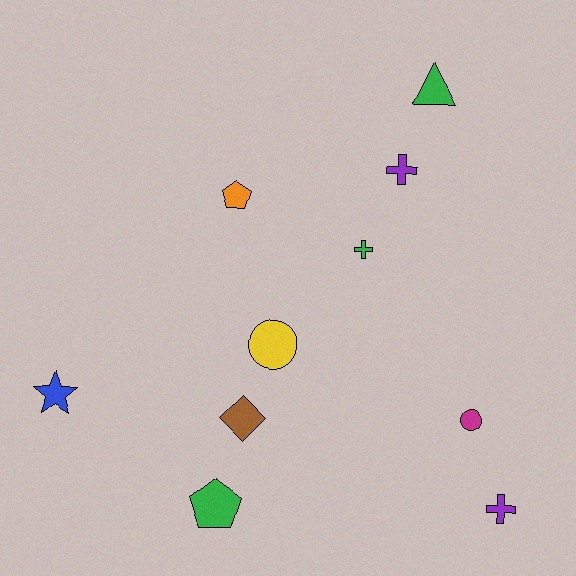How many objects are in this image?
There are 10 objects.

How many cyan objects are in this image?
There are no cyan objects.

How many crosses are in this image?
There are 3 crosses.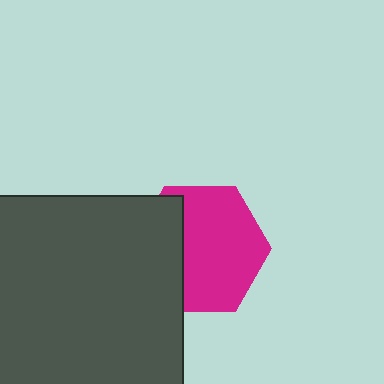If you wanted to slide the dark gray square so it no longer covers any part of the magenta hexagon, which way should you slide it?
Slide it left — that is the most direct way to separate the two shapes.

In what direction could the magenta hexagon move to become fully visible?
The magenta hexagon could move right. That would shift it out from behind the dark gray square entirely.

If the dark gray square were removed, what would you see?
You would see the complete magenta hexagon.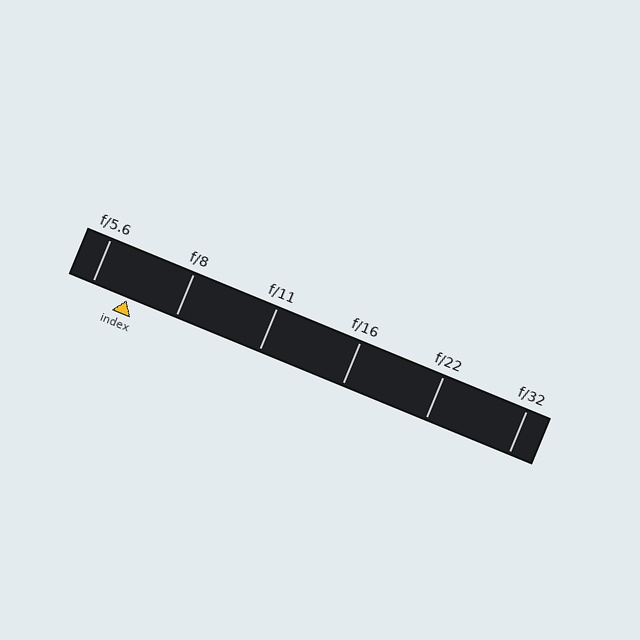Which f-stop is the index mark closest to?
The index mark is closest to f/5.6.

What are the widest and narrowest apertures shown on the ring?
The widest aperture shown is f/5.6 and the narrowest is f/32.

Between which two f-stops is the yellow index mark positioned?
The index mark is between f/5.6 and f/8.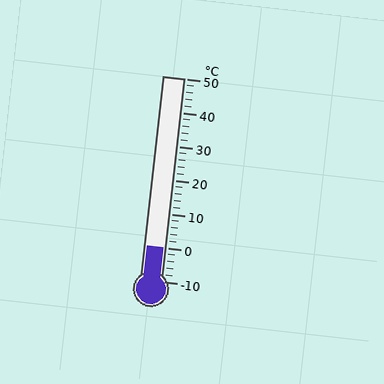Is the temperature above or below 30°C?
The temperature is below 30°C.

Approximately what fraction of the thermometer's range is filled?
The thermometer is filled to approximately 15% of its range.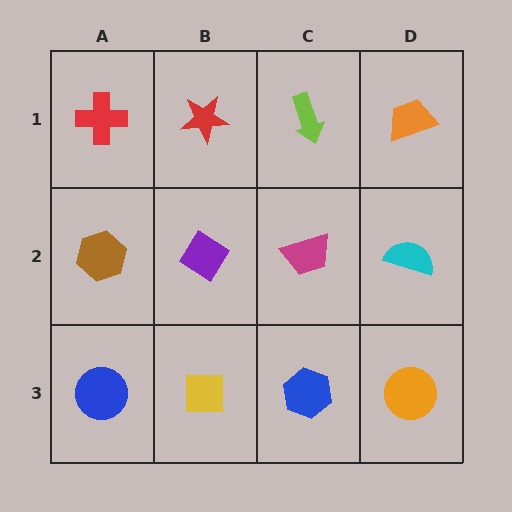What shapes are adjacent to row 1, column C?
A magenta trapezoid (row 2, column C), a red star (row 1, column B), an orange trapezoid (row 1, column D).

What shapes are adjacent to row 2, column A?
A red cross (row 1, column A), a blue circle (row 3, column A), a purple diamond (row 2, column B).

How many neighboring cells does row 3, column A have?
2.